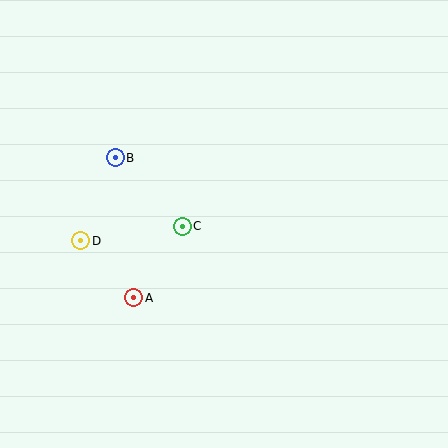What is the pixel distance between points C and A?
The distance between C and A is 86 pixels.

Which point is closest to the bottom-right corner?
Point C is closest to the bottom-right corner.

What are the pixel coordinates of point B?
Point B is at (115, 158).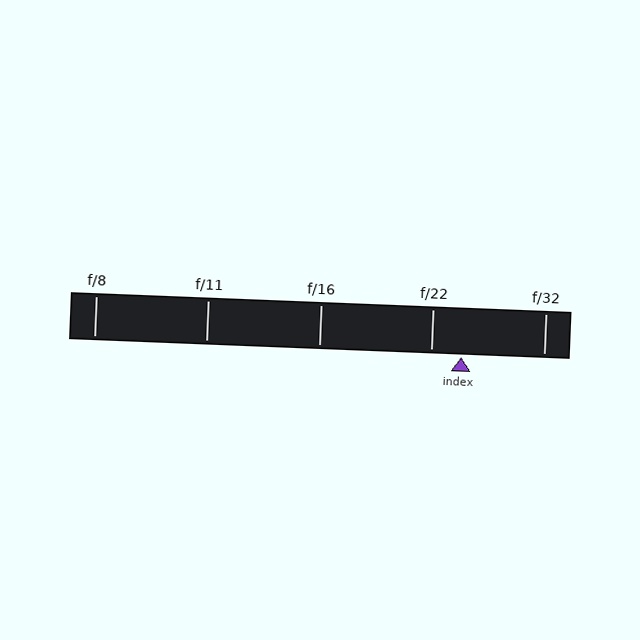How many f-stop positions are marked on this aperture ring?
There are 5 f-stop positions marked.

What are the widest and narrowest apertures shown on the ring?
The widest aperture shown is f/8 and the narrowest is f/32.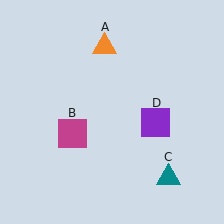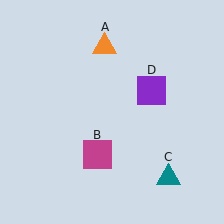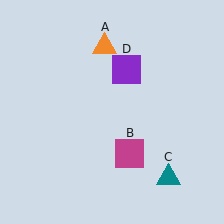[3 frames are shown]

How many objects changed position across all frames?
2 objects changed position: magenta square (object B), purple square (object D).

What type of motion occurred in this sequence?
The magenta square (object B), purple square (object D) rotated counterclockwise around the center of the scene.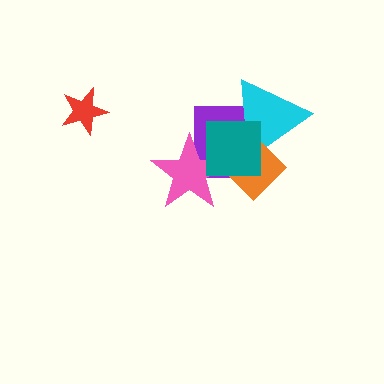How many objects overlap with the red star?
0 objects overlap with the red star.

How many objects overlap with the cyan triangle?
3 objects overlap with the cyan triangle.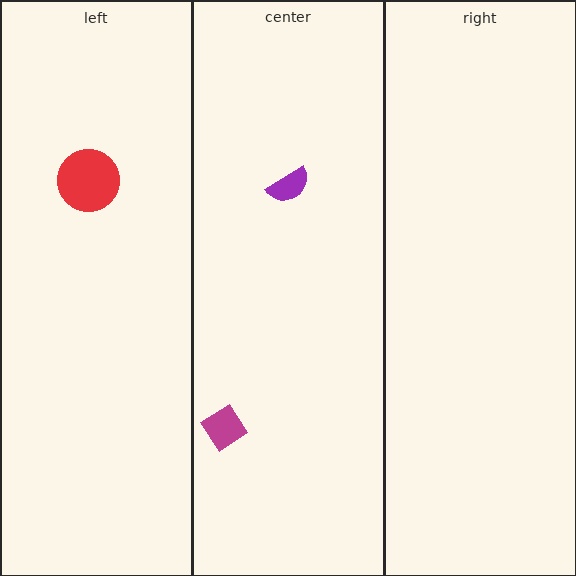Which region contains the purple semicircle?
The center region.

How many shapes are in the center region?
2.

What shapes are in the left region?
The red circle.